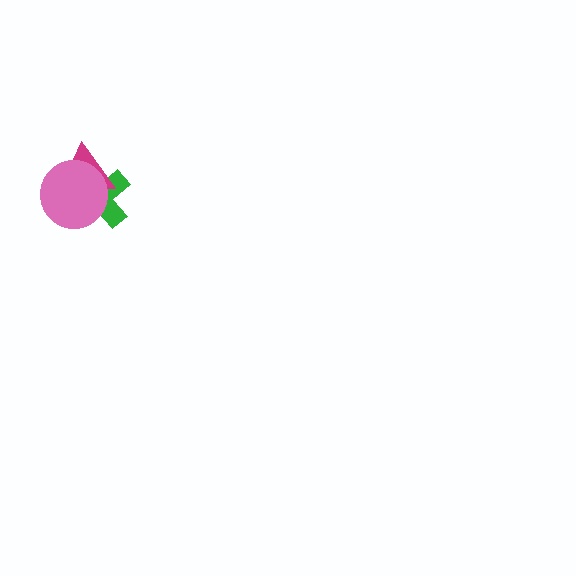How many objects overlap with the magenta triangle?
2 objects overlap with the magenta triangle.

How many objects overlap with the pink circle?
2 objects overlap with the pink circle.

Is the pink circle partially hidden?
No, no other shape covers it.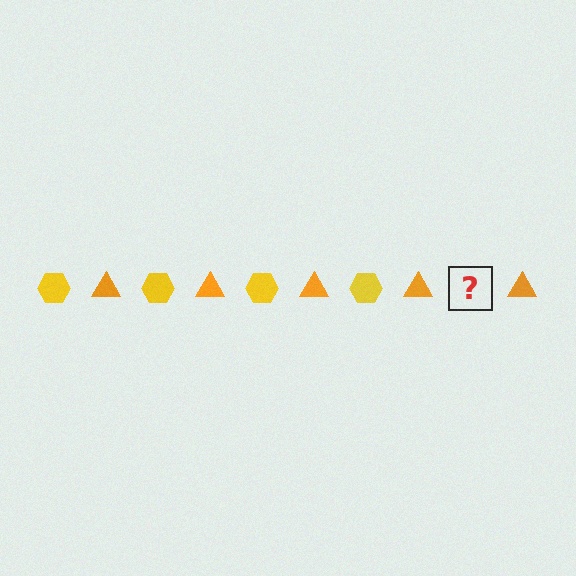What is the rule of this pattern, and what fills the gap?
The rule is that the pattern alternates between yellow hexagon and orange triangle. The gap should be filled with a yellow hexagon.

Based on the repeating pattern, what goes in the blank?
The blank should be a yellow hexagon.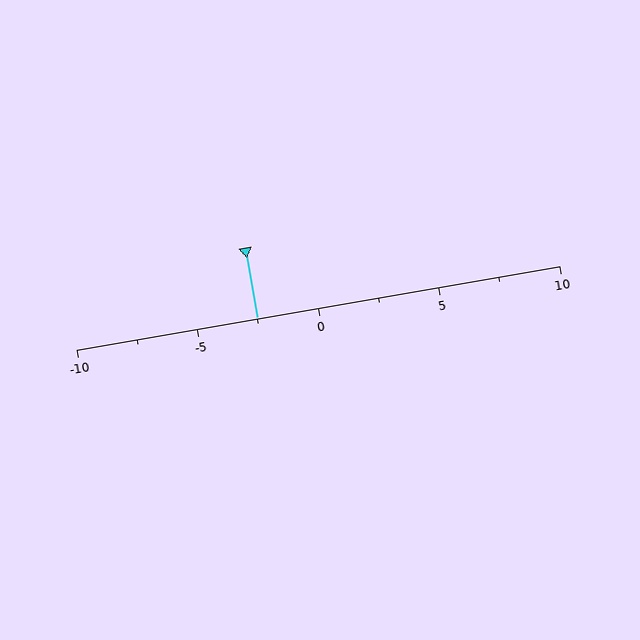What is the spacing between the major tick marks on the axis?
The major ticks are spaced 5 apart.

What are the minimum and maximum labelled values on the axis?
The axis runs from -10 to 10.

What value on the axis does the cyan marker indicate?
The marker indicates approximately -2.5.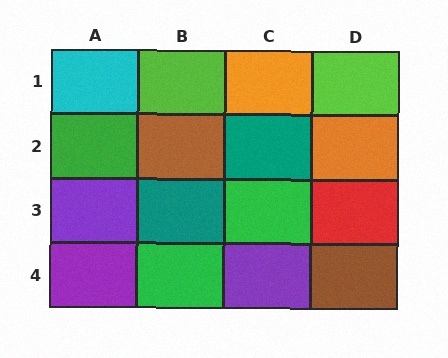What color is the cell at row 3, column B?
Teal.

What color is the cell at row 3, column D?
Red.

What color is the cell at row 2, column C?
Teal.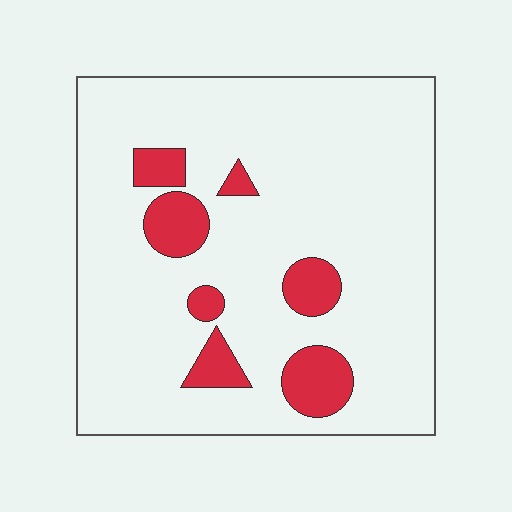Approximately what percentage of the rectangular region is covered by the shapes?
Approximately 15%.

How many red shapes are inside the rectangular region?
7.